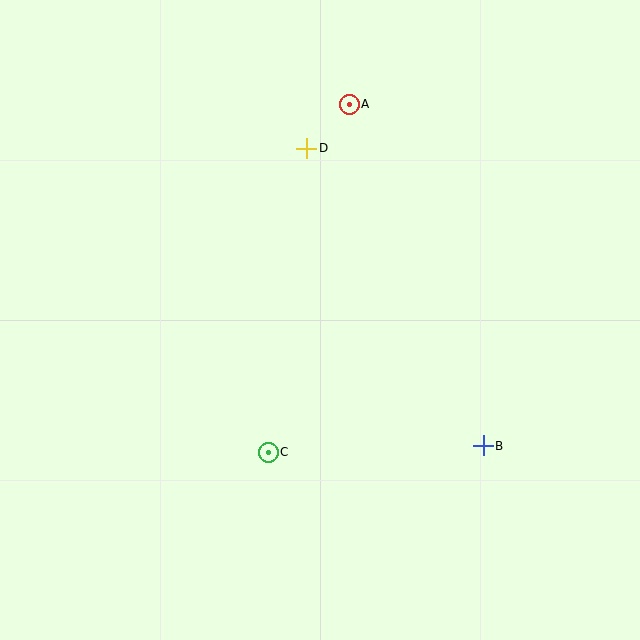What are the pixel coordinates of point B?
Point B is at (483, 446).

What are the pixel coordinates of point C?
Point C is at (268, 452).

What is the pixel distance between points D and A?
The distance between D and A is 61 pixels.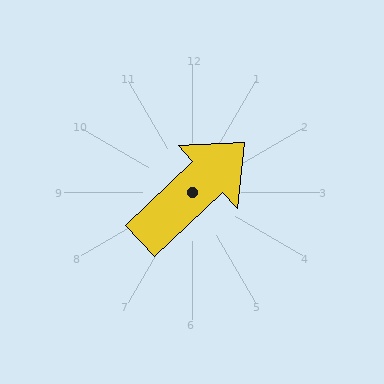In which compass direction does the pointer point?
Northeast.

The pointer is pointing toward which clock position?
Roughly 2 o'clock.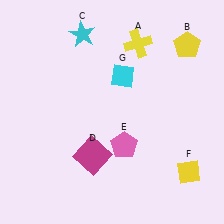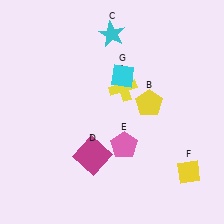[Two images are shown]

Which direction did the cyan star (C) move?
The cyan star (C) moved right.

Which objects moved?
The objects that moved are: the yellow cross (A), the yellow pentagon (B), the cyan star (C).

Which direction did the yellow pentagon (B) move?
The yellow pentagon (B) moved down.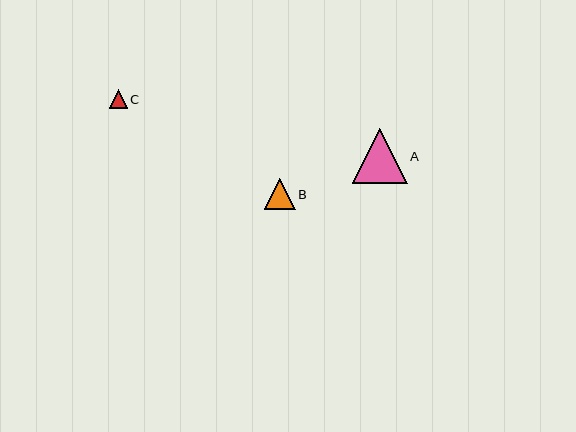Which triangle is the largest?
Triangle A is the largest with a size of approximately 55 pixels.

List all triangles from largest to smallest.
From largest to smallest: A, B, C.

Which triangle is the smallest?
Triangle C is the smallest with a size of approximately 18 pixels.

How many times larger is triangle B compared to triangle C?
Triangle B is approximately 1.7 times the size of triangle C.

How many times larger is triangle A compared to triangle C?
Triangle A is approximately 3.0 times the size of triangle C.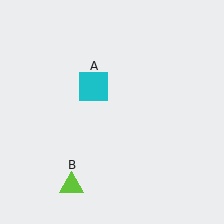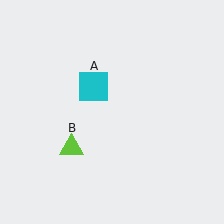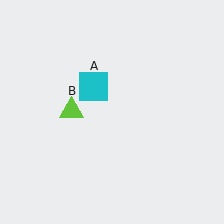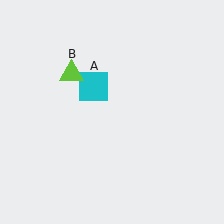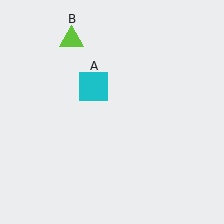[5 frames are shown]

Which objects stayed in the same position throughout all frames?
Cyan square (object A) remained stationary.